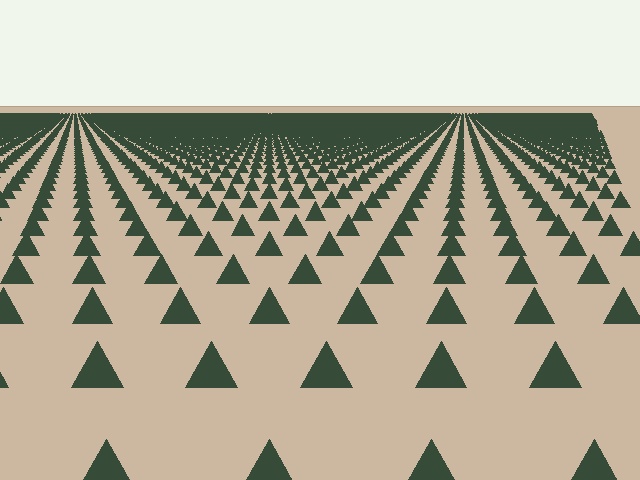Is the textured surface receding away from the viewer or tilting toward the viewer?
The surface is receding away from the viewer. Texture elements get smaller and denser toward the top.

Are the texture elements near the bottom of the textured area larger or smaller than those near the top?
Larger. Near the bottom, elements are closer to the viewer and appear at a bigger on-screen size.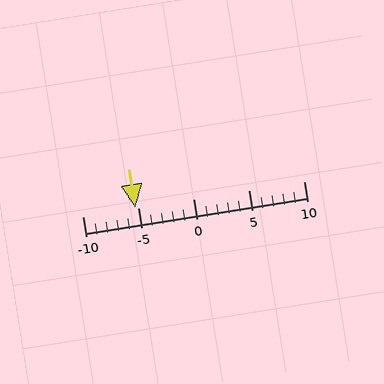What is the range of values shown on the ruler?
The ruler shows values from -10 to 10.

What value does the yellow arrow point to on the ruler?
The yellow arrow points to approximately -5.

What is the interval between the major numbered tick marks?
The major tick marks are spaced 5 units apart.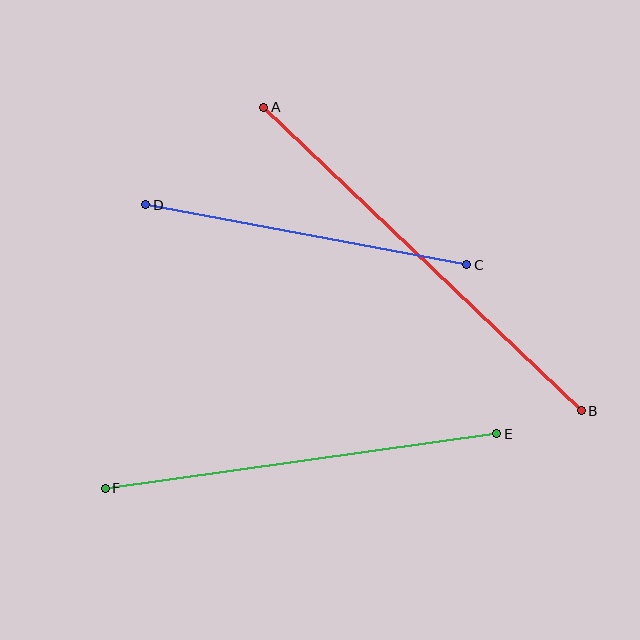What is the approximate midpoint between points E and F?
The midpoint is at approximately (301, 461) pixels.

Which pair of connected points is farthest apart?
Points A and B are farthest apart.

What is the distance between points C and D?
The distance is approximately 327 pixels.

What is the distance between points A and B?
The distance is approximately 440 pixels.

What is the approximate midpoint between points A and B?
The midpoint is at approximately (422, 259) pixels.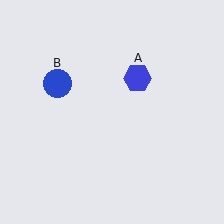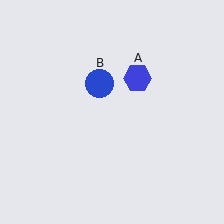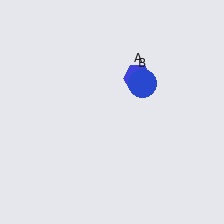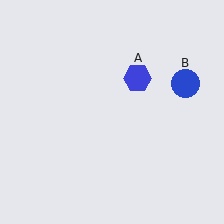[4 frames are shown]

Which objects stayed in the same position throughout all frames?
Blue hexagon (object A) remained stationary.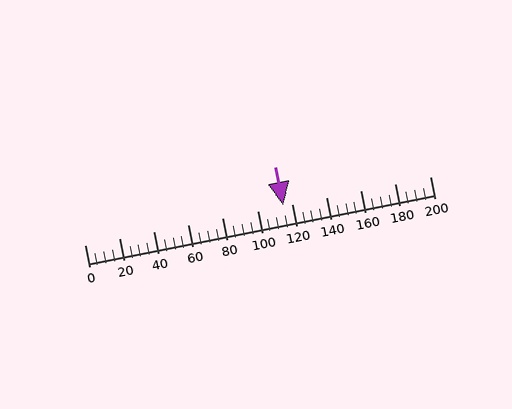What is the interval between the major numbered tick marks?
The major tick marks are spaced 20 units apart.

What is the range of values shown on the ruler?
The ruler shows values from 0 to 200.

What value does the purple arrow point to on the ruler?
The purple arrow points to approximately 115.